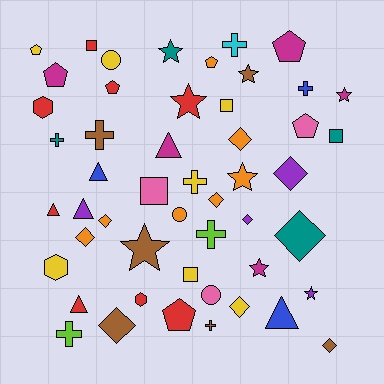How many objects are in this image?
There are 50 objects.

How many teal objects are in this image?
There are 4 teal objects.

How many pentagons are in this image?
There are 7 pentagons.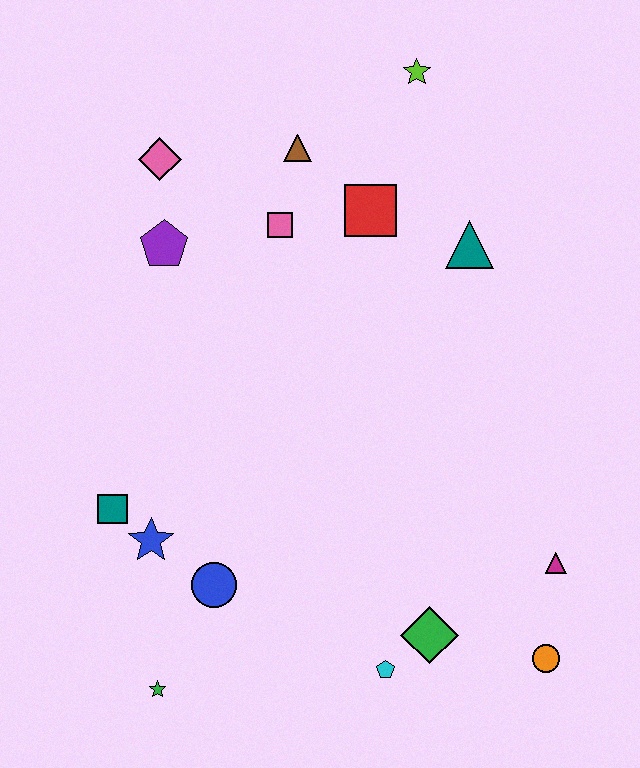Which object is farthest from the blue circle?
The lime star is farthest from the blue circle.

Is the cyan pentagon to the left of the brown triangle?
No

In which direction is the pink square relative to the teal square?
The pink square is above the teal square.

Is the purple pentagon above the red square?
No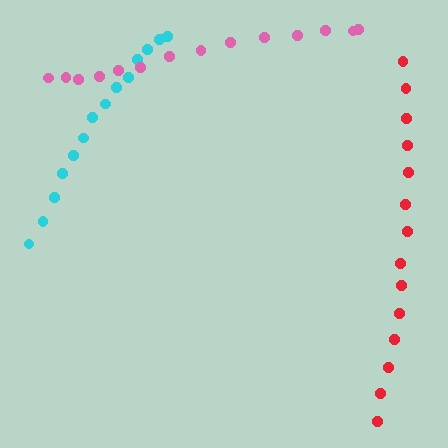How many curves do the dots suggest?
There are 3 distinct paths.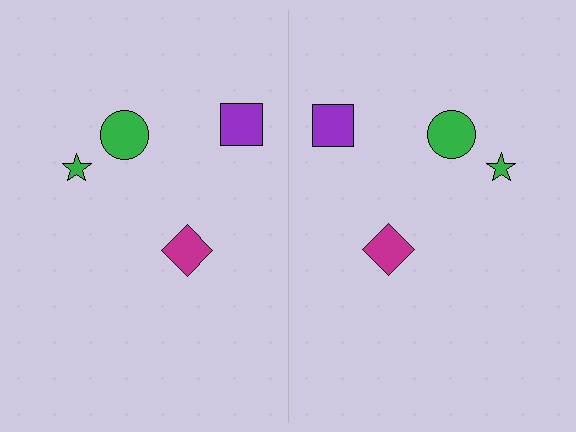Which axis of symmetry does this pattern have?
The pattern has a vertical axis of symmetry running through the center of the image.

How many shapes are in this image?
There are 8 shapes in this image.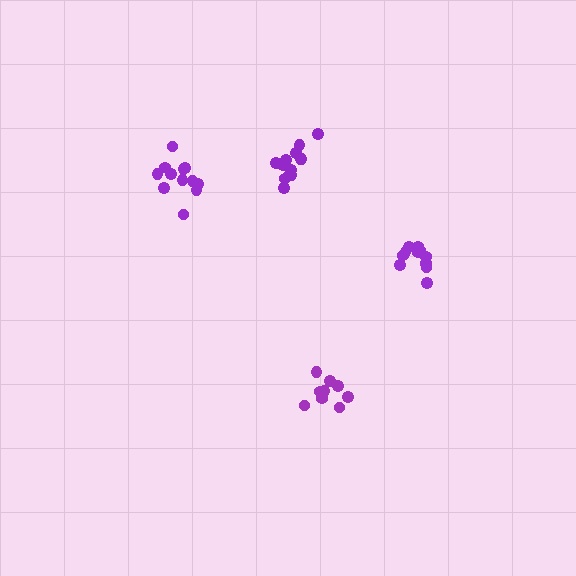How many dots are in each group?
Group 1: 12 dots, Group 2: 13 dots, Group 3: 9 dots, Group 4: 12 dots (46 total).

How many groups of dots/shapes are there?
There are 4 groups.